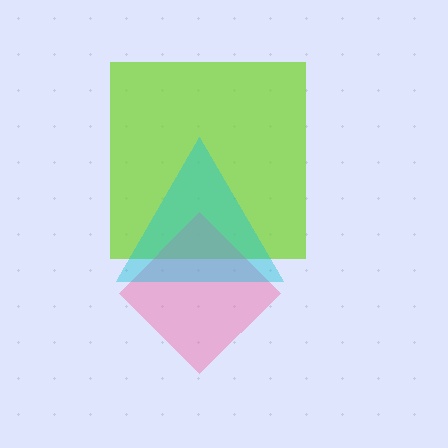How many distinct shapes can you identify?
There are 3 distinct shapes: a lime square, a pink diamond, a cyan triangle.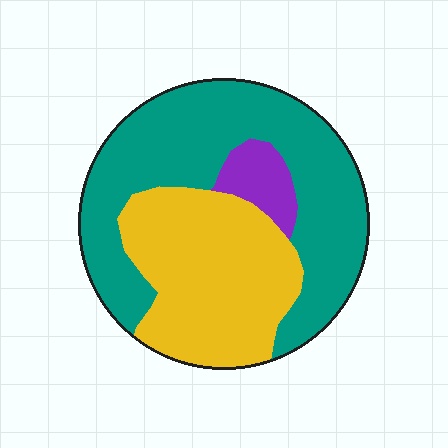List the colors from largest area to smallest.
From largest to smallest: teal, yellow, purple.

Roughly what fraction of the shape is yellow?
Yellow covers about 40% of the shape.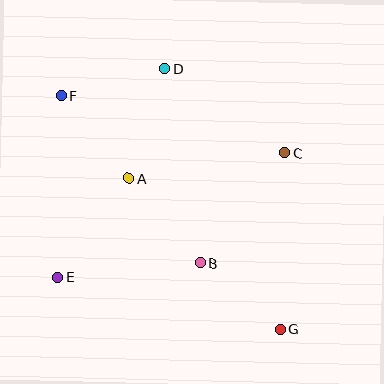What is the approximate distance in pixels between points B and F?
The distance between B and F is approximately 218 pixels.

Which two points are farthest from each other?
Points F and G are farthest from each other.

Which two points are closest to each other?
Points B and G are closest to each other.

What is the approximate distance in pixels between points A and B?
The distance between A and B is approximately 111 pixels.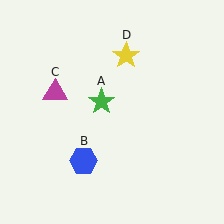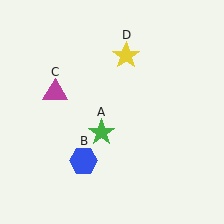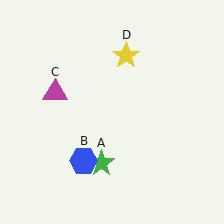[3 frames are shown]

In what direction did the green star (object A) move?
The green star (object A) moved down.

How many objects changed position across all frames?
1 object changed position: green star (object A).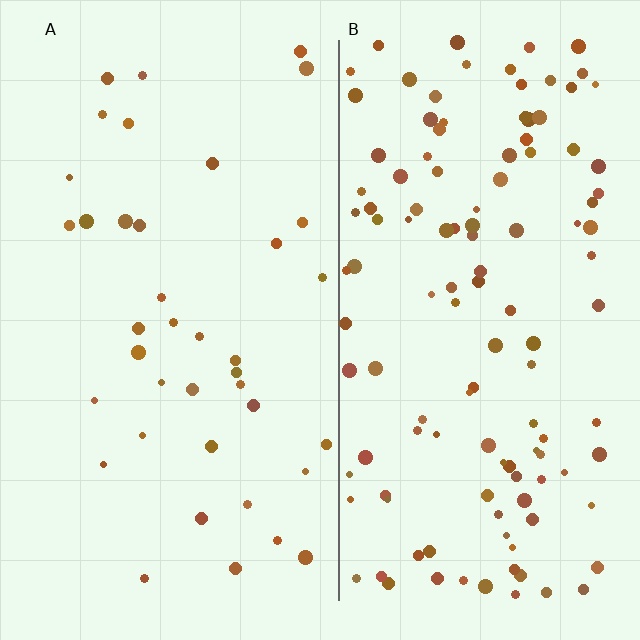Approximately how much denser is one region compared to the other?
Approximately 3.2× — region B over region A.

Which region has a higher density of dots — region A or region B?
B (the right).